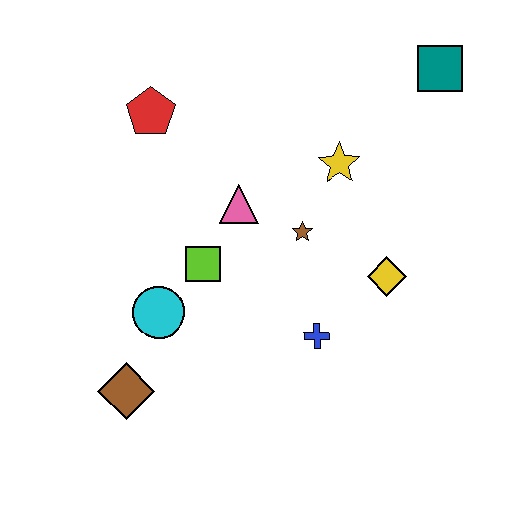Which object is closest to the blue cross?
The yellow diamond is closest to the blue cross.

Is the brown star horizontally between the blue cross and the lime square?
Yes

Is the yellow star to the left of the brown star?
No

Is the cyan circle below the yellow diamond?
Yes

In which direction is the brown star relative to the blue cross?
The brown star is above the blue cross.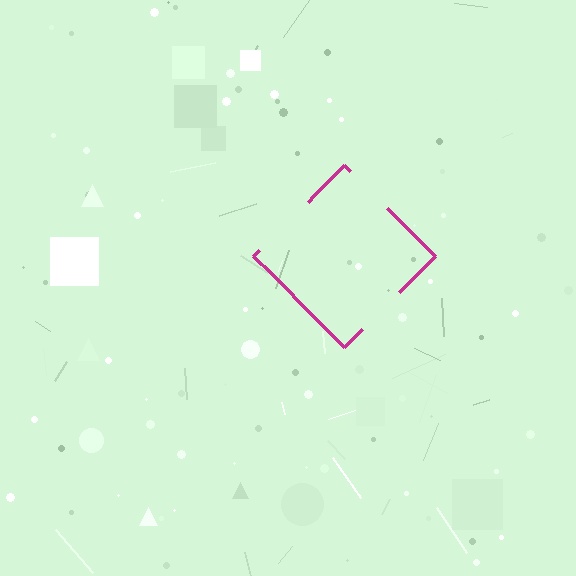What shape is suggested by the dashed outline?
The dashed outline suggests a diamond.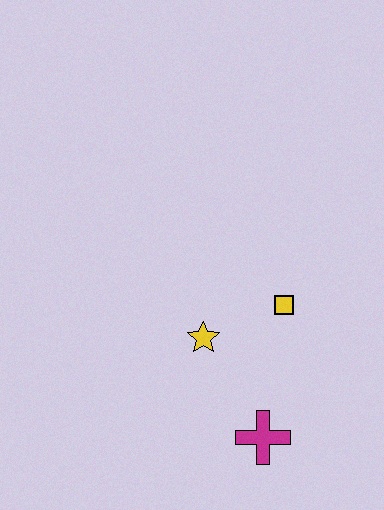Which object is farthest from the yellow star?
The magenta cross is farthest from the yellow star.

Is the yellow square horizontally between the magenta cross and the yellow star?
No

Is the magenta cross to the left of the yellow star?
No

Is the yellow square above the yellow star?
Yes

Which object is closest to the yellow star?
The yellow square is closest to the yellow star.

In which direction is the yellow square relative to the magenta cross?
The yellow square is above the magenta cross.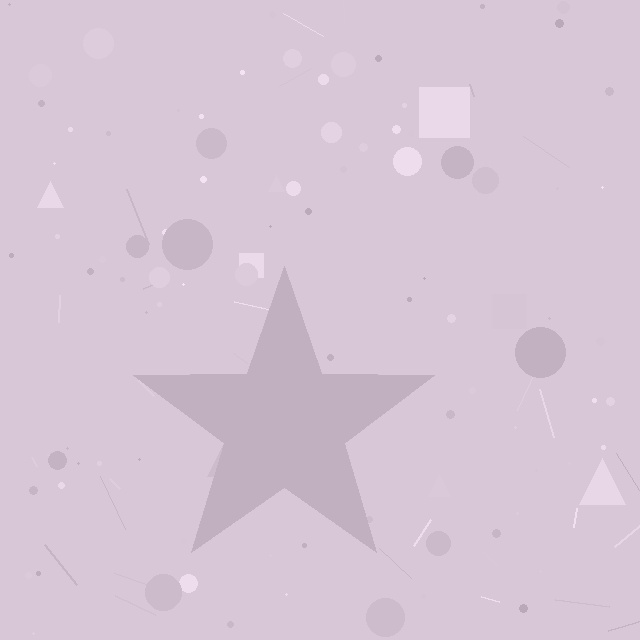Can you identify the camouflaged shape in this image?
The camouflaged shape is a star.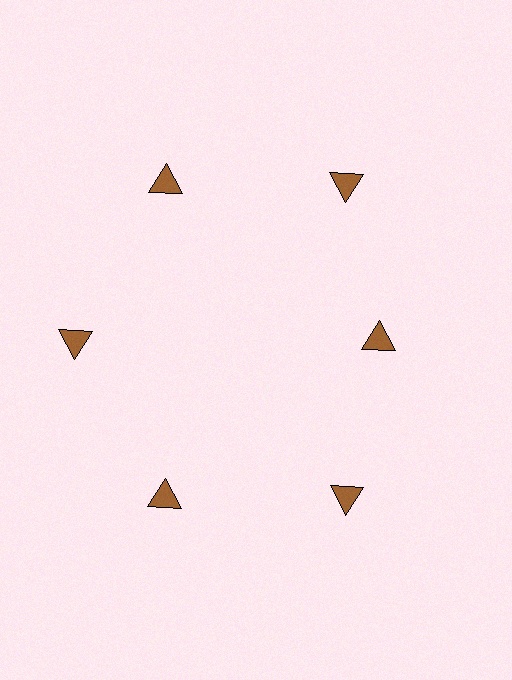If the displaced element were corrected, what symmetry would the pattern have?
It would have 6-fold rotational symmetry — the pattern would map onto itself every 60 degrees.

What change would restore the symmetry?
The symmetry would be restored by moving it outward, back onto the ring so that all 6 triangles sit at equal angles and equal distance from the center.